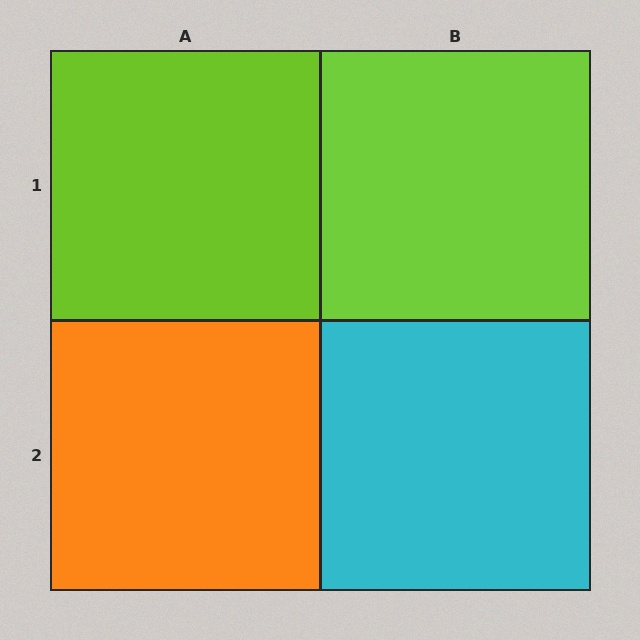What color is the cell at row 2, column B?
Cyan.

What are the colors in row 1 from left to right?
Lime, lime.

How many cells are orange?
1 cell is orange.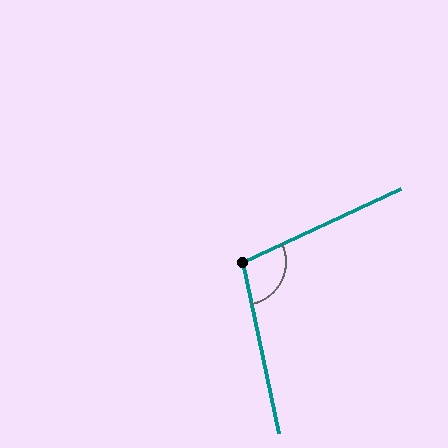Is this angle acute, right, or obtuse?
It is obtuse.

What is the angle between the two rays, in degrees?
Approximately 103 degrees.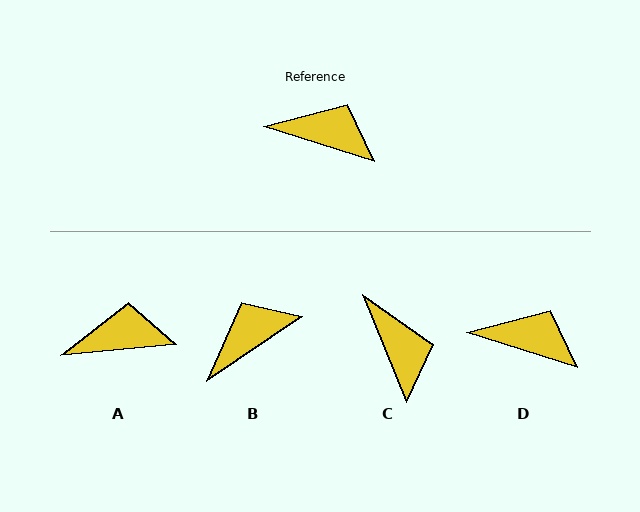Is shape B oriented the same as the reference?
No, it is off by about 52 degrees.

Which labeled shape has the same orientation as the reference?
D.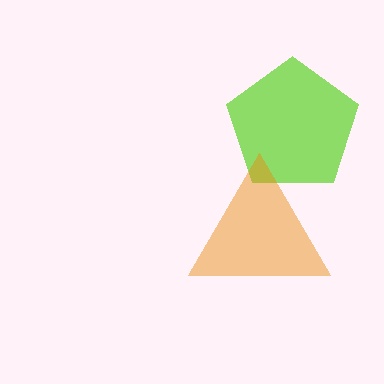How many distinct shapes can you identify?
There are 2 distinct shapes: a lime pentagon, an orange triangle.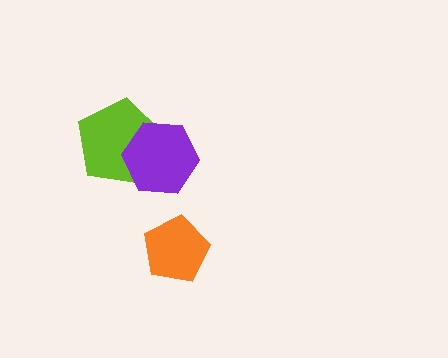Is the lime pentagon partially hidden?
Yes, it is partially covered by another shape.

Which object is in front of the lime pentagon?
The purple hexagon is in front of the lime pentagon.